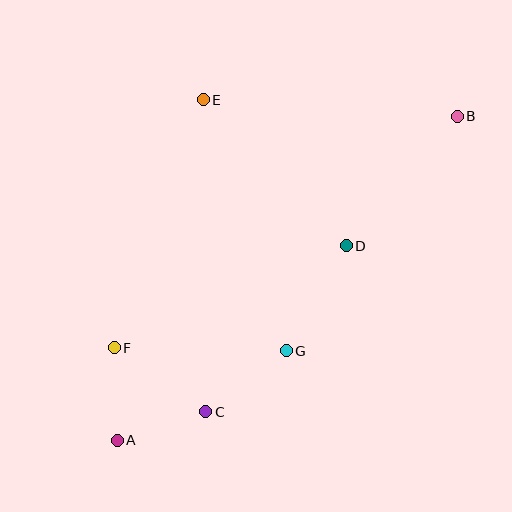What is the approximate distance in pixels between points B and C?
The distance between B and C is approximately 388 pixels.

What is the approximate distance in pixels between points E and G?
The distance between E and G is approximately 264 pixels.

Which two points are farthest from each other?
Points A and B are farthest from each other.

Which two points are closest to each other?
Points A and F are closest to each other.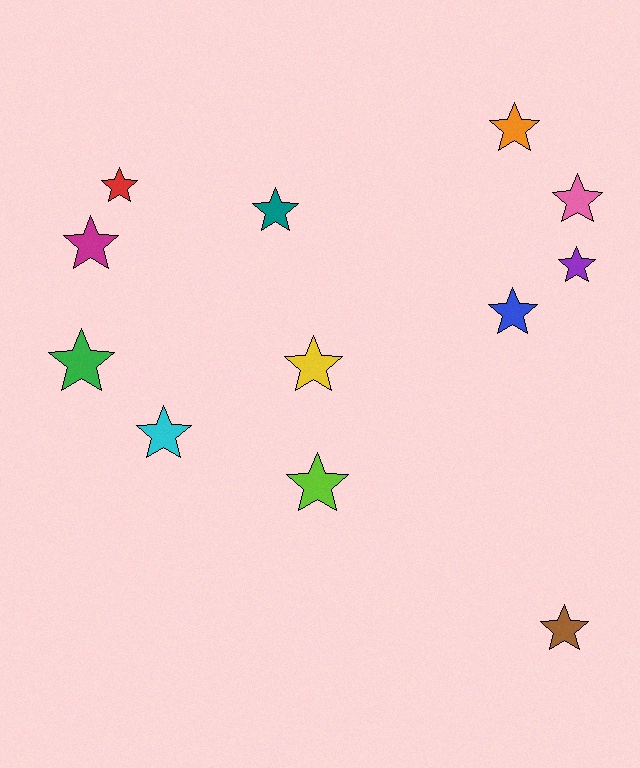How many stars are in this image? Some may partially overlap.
There are 12 stars.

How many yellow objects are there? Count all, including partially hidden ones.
There is 1 yellow object.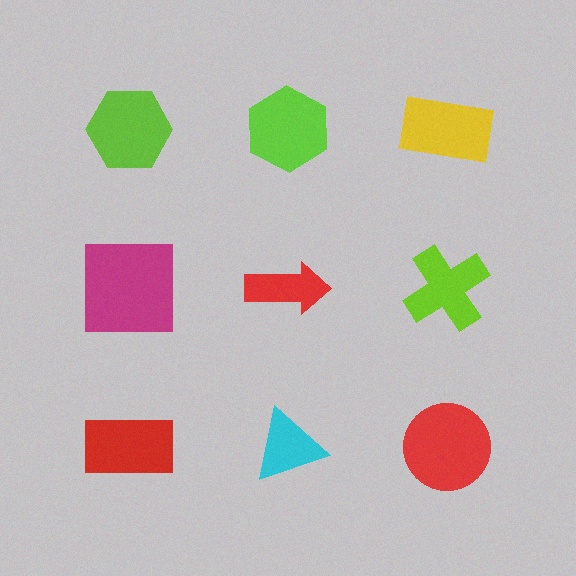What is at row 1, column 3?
A yellow rectangle.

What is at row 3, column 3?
A red circle.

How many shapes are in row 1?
3 shapes.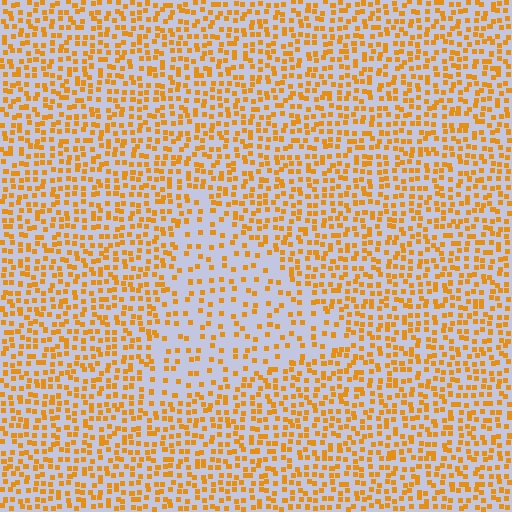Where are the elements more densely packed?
The elements are more densely packed outside the triangle boundary.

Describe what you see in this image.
The image contains small orange elements arranged at two different densities. A triangle-shaped region is visible where the elements are less densely packed than the surrounding area.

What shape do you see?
I see a triangle.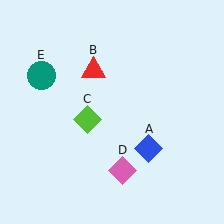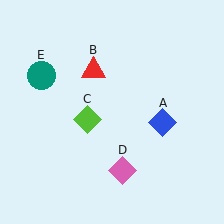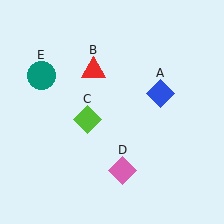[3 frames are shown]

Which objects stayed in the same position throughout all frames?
Red triangle (object B) and lime diamond (object C) and pink diamond (object D) and teal circle (object E) remained stationary.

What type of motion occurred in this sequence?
The blue diamond (object A) rotated counterclockwise around the center of the scene.